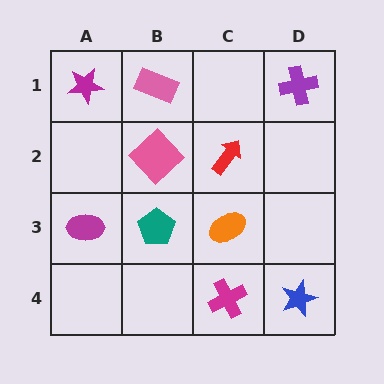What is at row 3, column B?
A teal pentagon.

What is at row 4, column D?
A blue star.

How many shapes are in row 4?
2 shapes.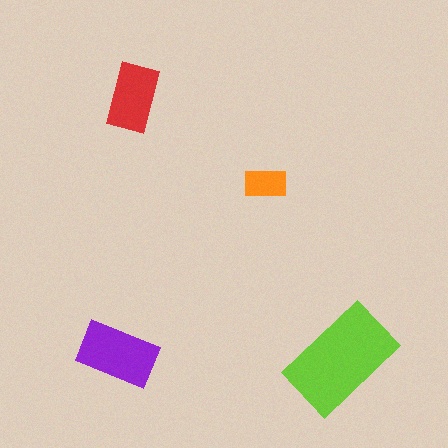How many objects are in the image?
There are 4 objects in the image.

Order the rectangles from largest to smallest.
the lime one, the purple one, the red one, the orange one.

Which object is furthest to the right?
The lime rectangle is rightmost.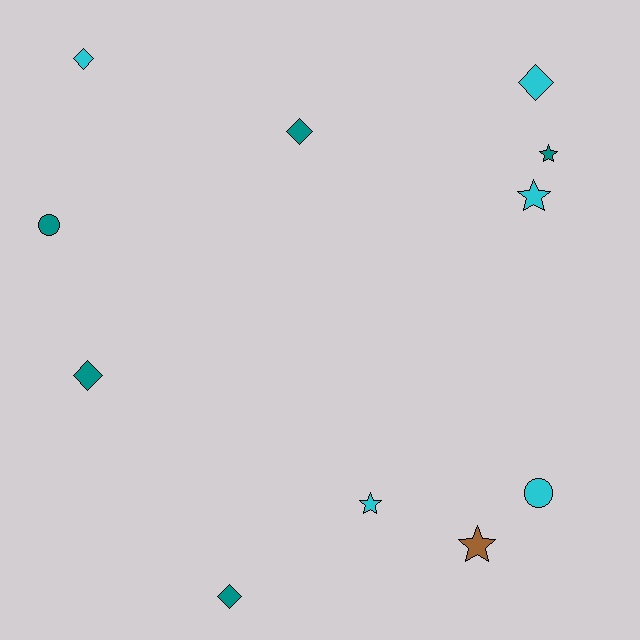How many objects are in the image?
There are 11 objects.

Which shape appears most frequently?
Diamond, with 5 objects.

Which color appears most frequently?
Cyan, with 5 objects.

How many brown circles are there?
There are no brown circles.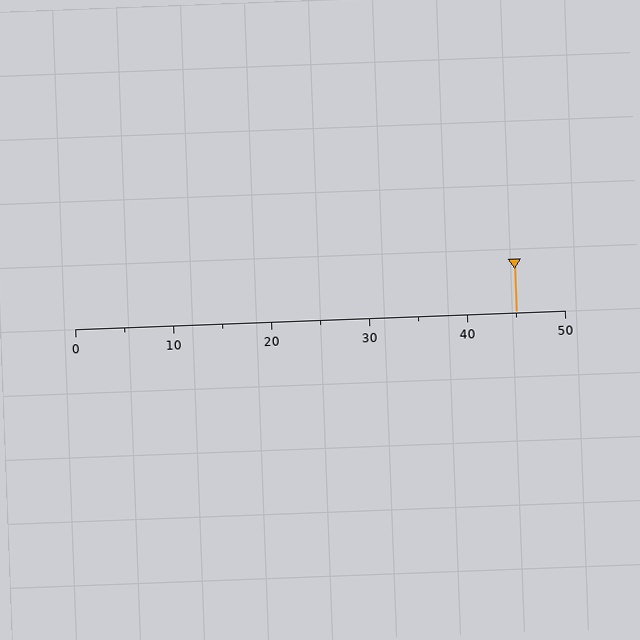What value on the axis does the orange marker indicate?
The marker indicates approximately 45.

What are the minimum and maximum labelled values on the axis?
The axis runs from 0 to 50.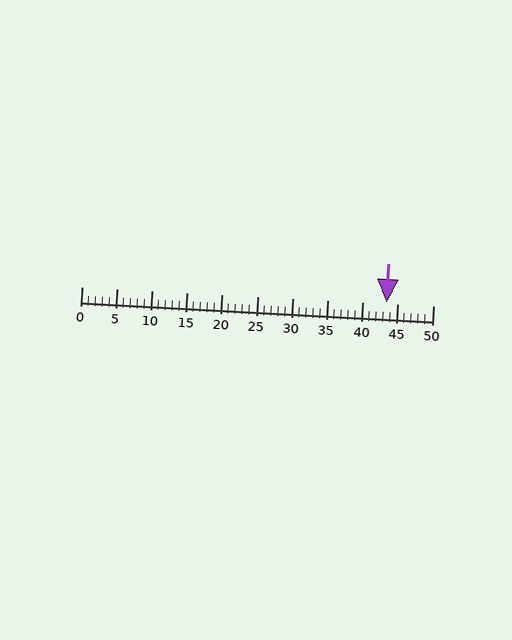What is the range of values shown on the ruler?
The ruler shows values from 0 to 50.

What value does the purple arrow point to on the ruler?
The purple arrow points to approximately 43.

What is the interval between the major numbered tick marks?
The major tick marks are spaced 5 units apart.